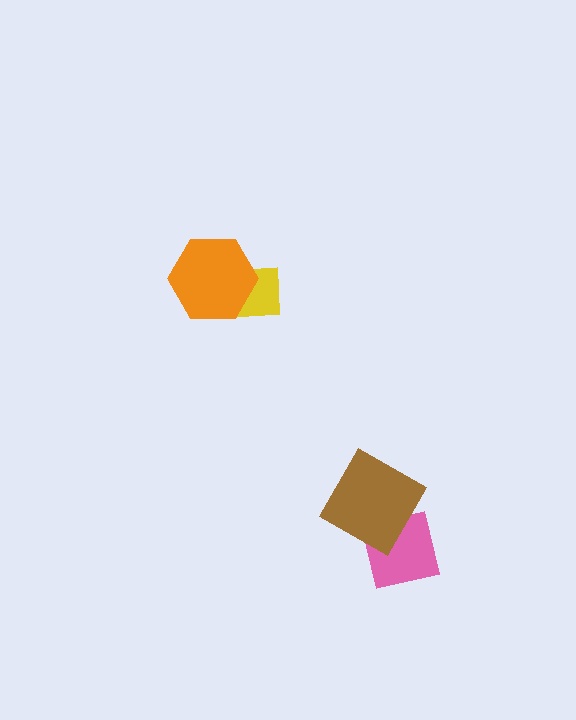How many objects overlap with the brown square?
1 object overlaps with the brown square.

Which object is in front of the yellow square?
The orange hexagon is in front of the yellow square.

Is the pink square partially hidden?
Yes, it is partially covered by another shape.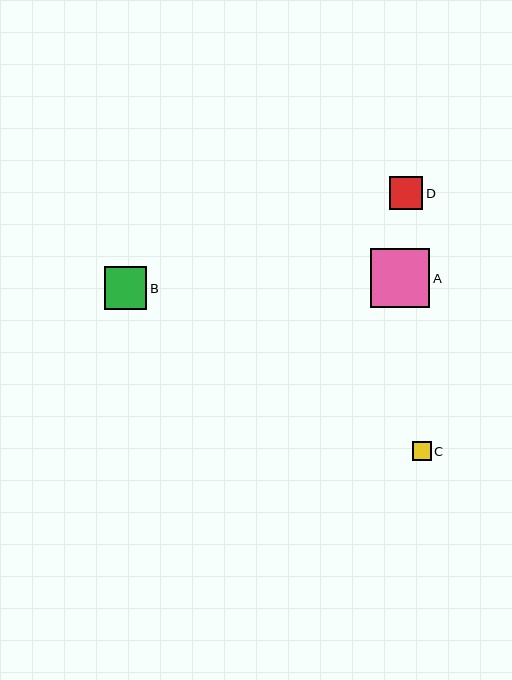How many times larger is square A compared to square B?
Square A is approximately 1.4 times the size of square B.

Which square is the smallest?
Square C is the smallest with a size of approximately 19 pixels.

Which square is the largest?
Square A is the largest with a size of approximately 59 pixels.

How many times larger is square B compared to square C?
Square B is approximately 2.2 times the size of square C.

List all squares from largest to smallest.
From largest to smallest: A, B, D, C.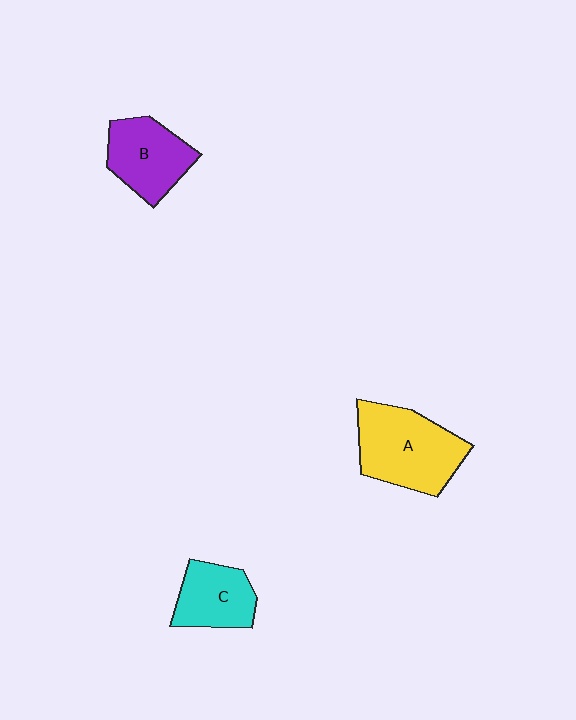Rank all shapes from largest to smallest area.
From largest to smallest: A (yellow), B (purple), C (cyan).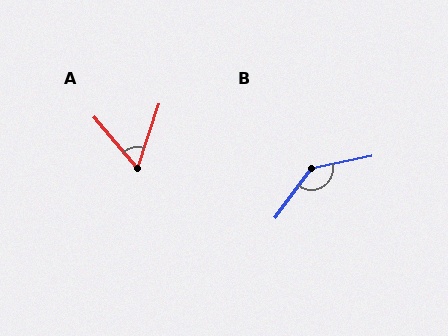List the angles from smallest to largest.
A (59°), B (138°).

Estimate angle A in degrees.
Approximately 59 degrees.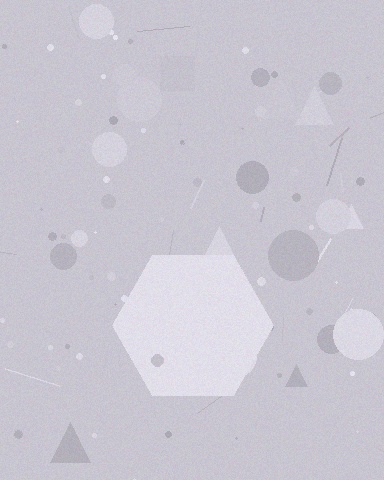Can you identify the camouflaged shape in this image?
The camouflaged shape is a hexagon.